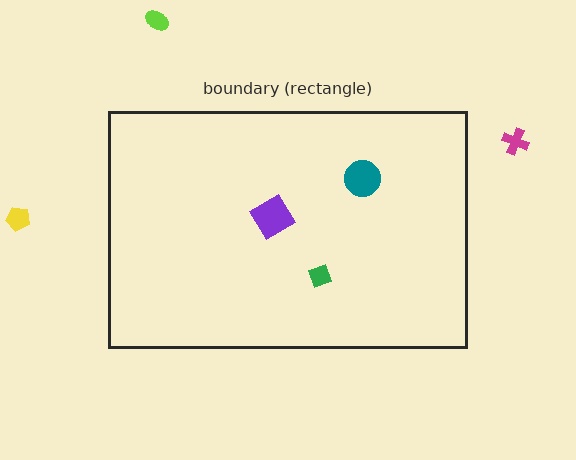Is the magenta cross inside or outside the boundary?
Outside.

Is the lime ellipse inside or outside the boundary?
Outside.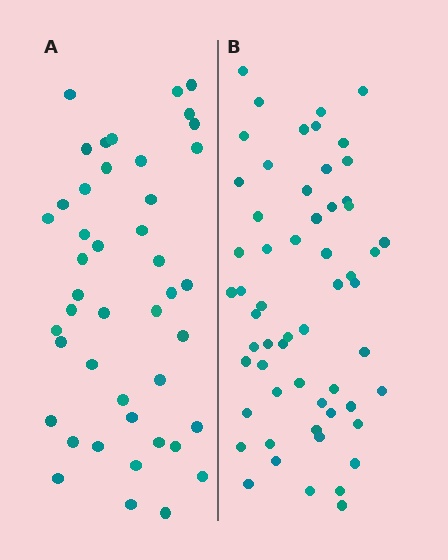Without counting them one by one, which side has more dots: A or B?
Region B (the right region) has more dots.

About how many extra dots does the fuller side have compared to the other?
Region B has approximately 15 more dots than region A.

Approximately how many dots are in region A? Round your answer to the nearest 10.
About 40 dots. (The exact count is 44, which rounds to 40.)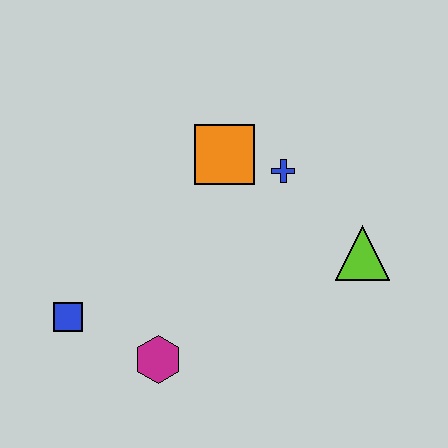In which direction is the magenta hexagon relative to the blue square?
The magenta hexagon is to the right of the blue square.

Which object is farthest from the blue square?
The lime triangle is farthest from the blue square.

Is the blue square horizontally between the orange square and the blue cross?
No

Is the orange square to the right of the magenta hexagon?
Yes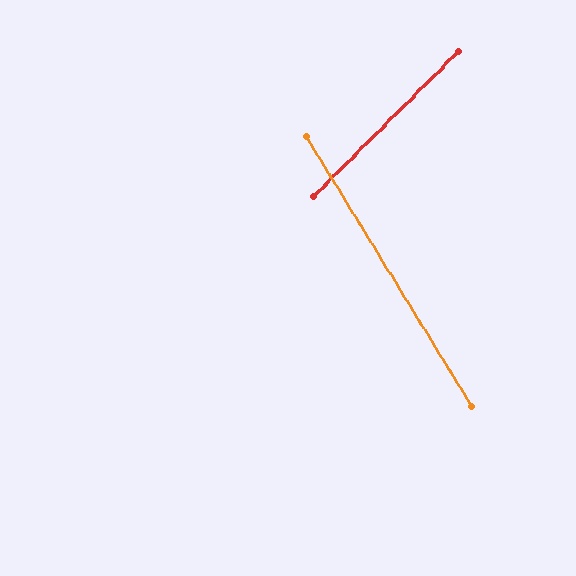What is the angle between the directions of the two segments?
Approximately 77 degrees.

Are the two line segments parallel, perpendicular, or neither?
Neither parallel nor perpendicular — they differ by about 77°.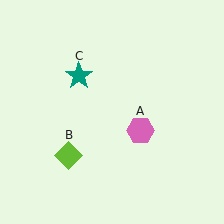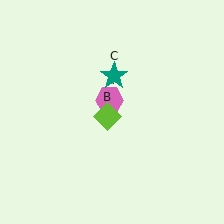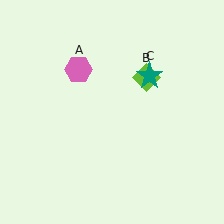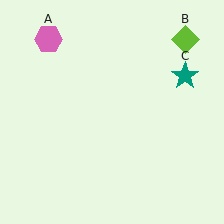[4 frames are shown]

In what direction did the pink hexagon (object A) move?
The pink hexagon (object A) moved up and to the left.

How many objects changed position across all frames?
3 objects changed position: pink hexagon (object A), lime diamond (object B), teal star (object C).